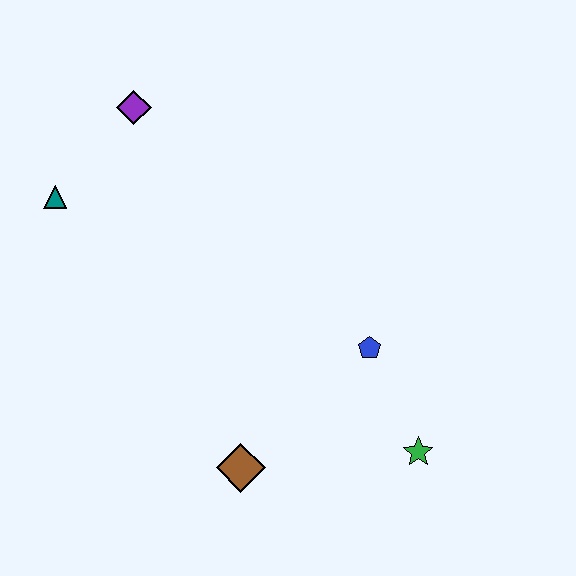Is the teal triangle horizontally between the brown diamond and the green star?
No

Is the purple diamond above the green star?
Yes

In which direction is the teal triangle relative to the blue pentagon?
The teal triangle is to the left of the blue pentagon.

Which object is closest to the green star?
The blue pentagon is closest to the green star.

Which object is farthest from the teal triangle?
The green star is farthest from the teal triangle.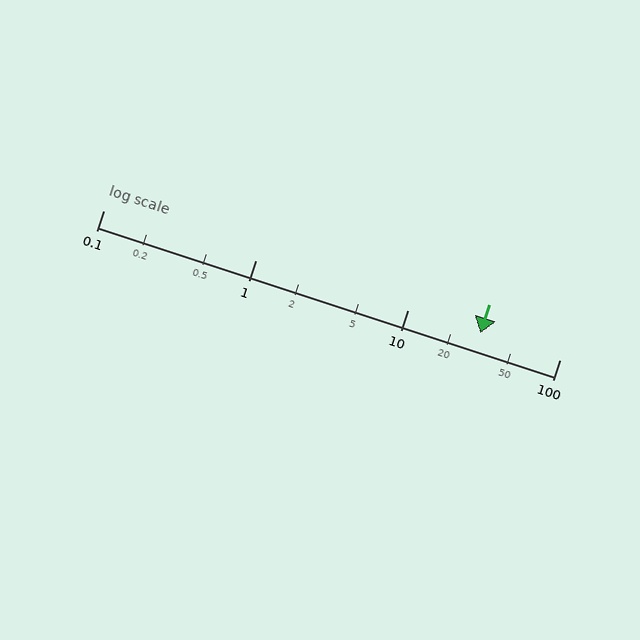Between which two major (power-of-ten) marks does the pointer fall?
The pointer is between 10 and 100.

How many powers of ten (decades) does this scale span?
The scale spans 3 decades, from 0.1 to 100.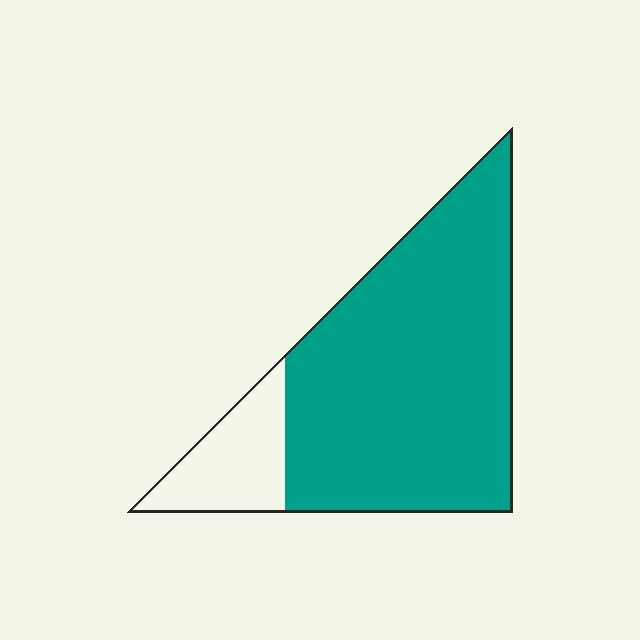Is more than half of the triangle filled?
Yes.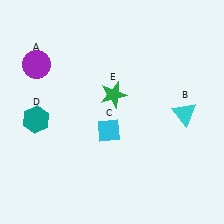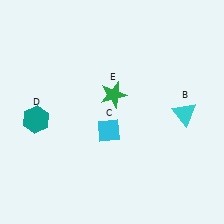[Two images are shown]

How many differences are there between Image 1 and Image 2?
There is 1 difference between the two images.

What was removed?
The purple circle (A) was removed in Image 2.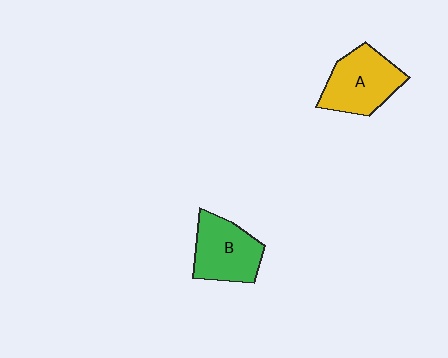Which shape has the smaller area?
Shape B (green).